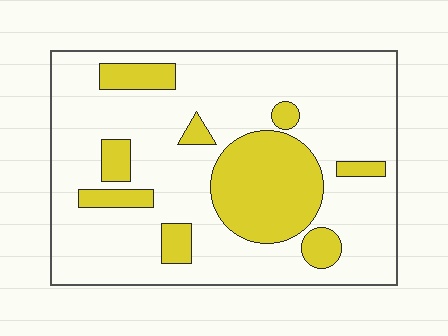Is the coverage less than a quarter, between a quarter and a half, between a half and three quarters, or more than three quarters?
Less than a quarter.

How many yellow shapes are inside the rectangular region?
9.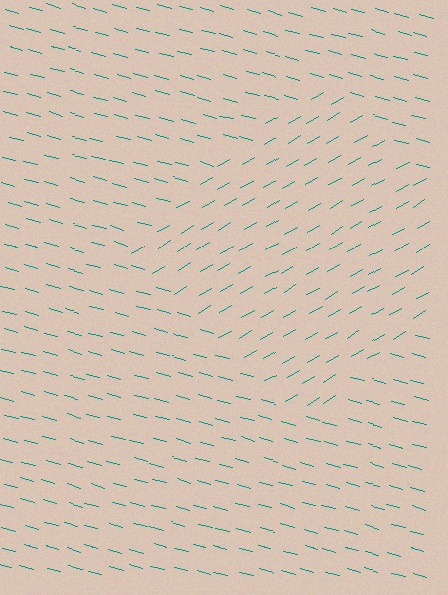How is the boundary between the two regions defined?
The boundary is defined purely by a change in line orientation (approximately 45 degrees difference). All lines are the same color and thickness.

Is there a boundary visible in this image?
Yes, there is a texture boundary formed by a change in line orientation.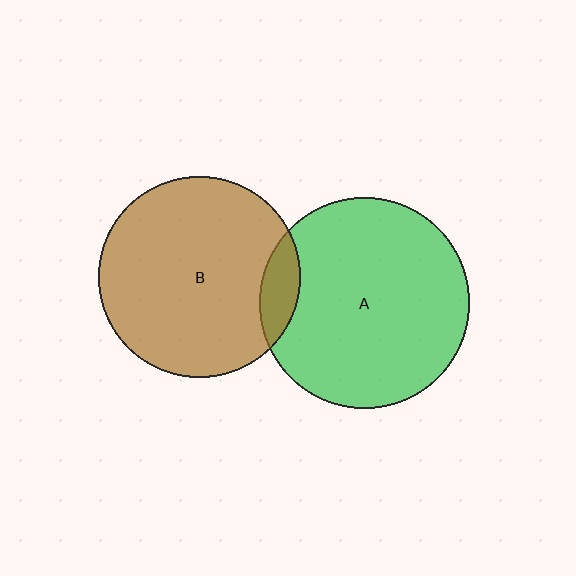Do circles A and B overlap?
Yes.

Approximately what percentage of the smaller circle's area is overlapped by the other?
Approximately 10%.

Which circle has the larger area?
Circle A (green).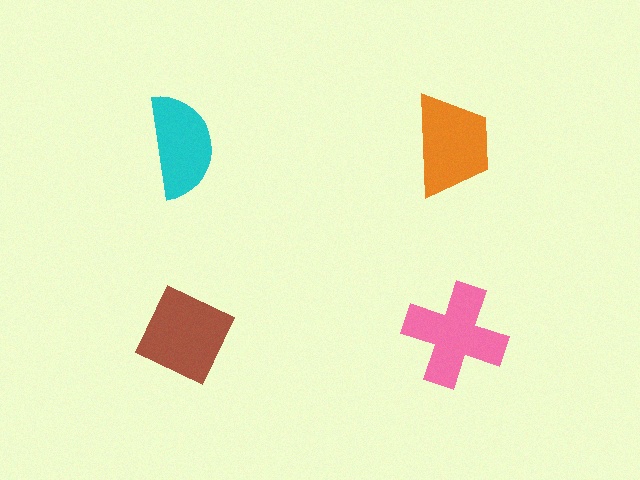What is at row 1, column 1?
A cyan semicircle.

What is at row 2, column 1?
A brown diamond.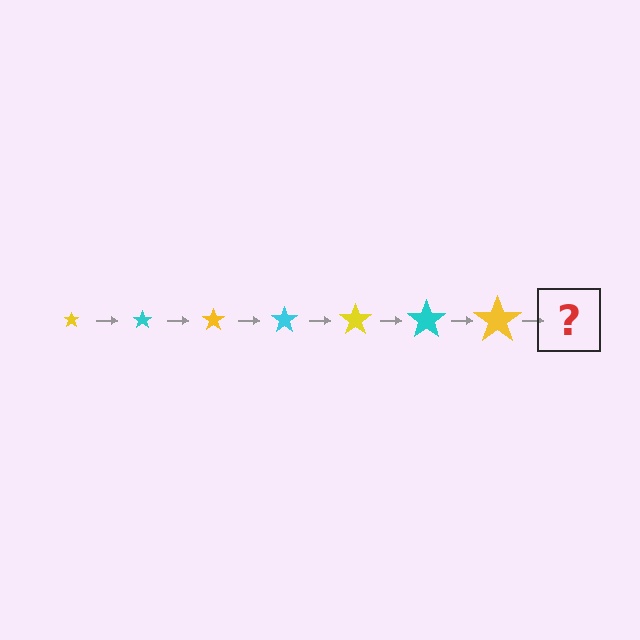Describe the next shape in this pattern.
It should be a cyan star, larger than the previous one.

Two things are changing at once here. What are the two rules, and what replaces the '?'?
The two rules are that the star grows larger each step and the color cycles through yellow and cyan. The '?' should be a cyan star, larger than the previous one.